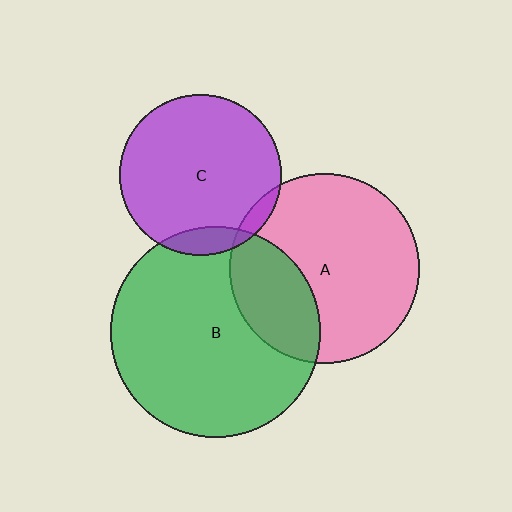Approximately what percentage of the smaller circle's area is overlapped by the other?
Approximately 5%.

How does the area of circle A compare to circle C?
Approximately 1.4 times.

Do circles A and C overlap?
Yes.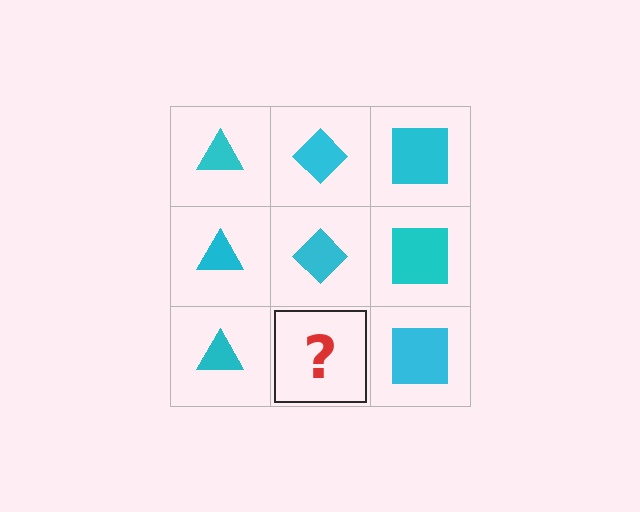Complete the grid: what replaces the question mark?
The question mark should be replaced with a cyan diamond.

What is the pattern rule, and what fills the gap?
The rule is that each column has a consistent shape. The gap should be filled with a cyan diamond.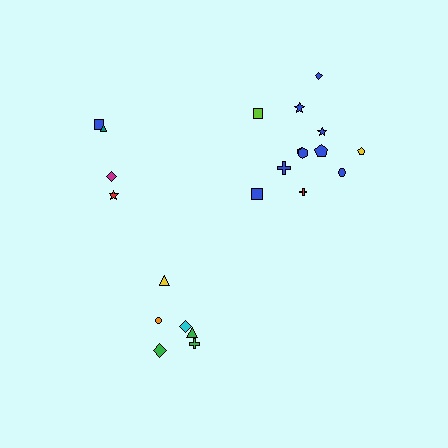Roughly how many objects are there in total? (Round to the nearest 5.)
Roughly 20 objects in total.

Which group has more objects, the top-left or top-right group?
The top-right group.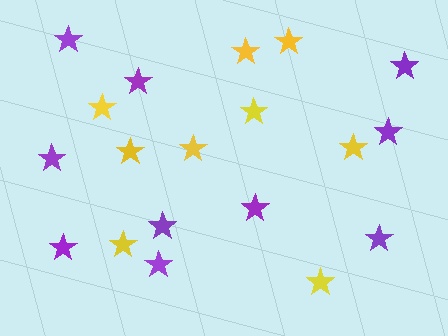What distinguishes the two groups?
There are 2 groups: one group of purple stars (10) and one group of yellow stars (9).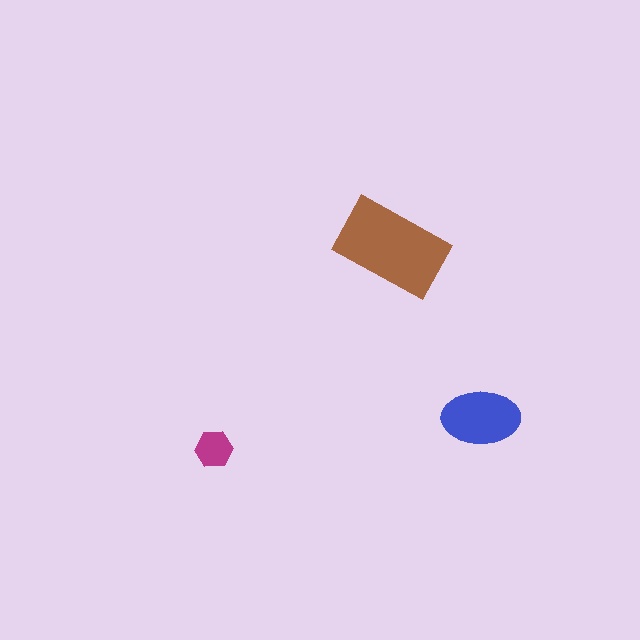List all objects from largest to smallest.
The brown rectangle, the blue ellipse, the magenta hexagon.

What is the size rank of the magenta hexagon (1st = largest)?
3rd.